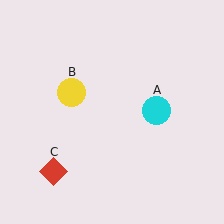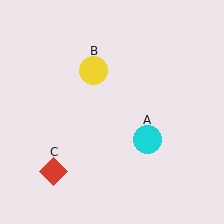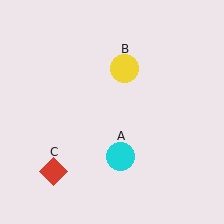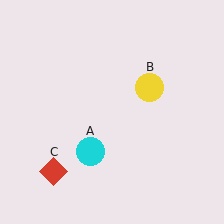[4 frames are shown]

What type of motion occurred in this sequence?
The cyan circle (object A), yellow circle (object B) rotated clockwise around the center of the scene.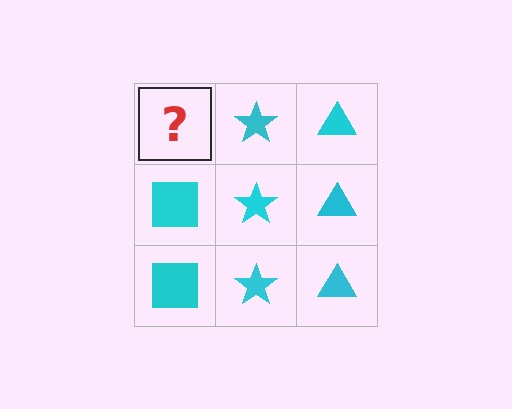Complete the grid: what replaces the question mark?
The question mark should be replaced with a cyan square.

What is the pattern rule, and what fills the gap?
The rule is that each column has a consistent shape. The gap should be filled with a cyan square.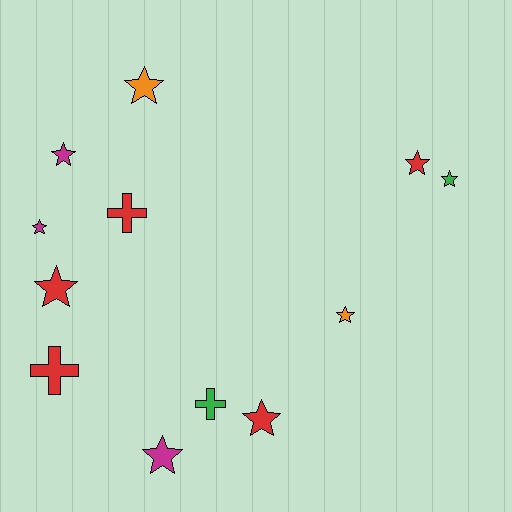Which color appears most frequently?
Red, with 5 objects.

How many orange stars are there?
There are 2 orange stars.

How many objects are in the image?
There are 12 objects.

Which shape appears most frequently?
Star, with 9 objects.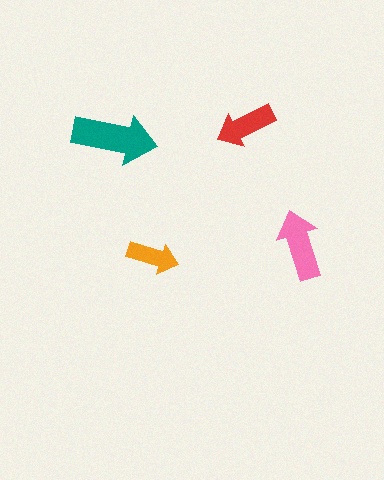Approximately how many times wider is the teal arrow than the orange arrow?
About 1.5 times wider.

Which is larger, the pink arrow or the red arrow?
The pink one.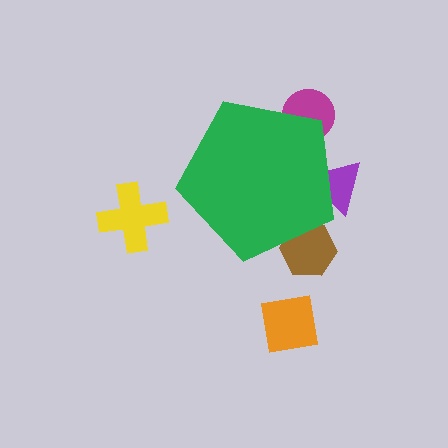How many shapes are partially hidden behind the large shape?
3 shapes are partially hidden.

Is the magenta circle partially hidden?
Yes, the magenta circle is partially hidden behind the green pentagon.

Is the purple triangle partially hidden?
Yes, the purple triangle is partially hidden behind the green pentagon.